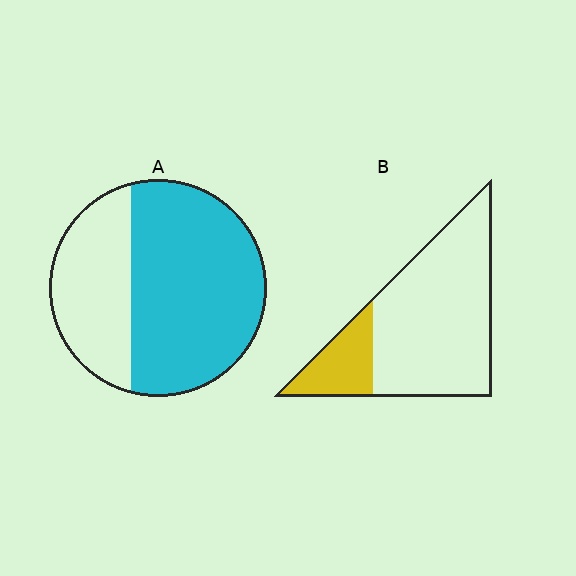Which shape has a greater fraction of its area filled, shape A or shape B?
Shape A.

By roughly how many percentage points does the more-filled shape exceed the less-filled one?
By roughly 45 percentage points (A over B).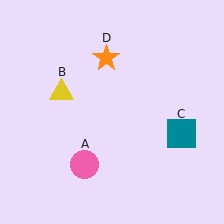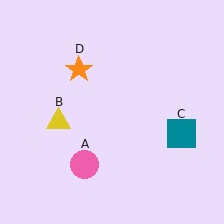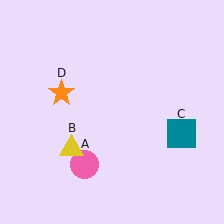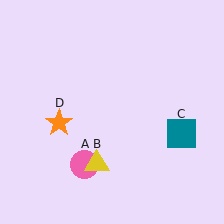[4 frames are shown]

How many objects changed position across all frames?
2 objects changed position: yellow triangle (object B), orange star (object D).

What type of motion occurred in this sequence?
The yellow triangle (object B), orange star (object D) rotated counterclockwise around the center of the scene.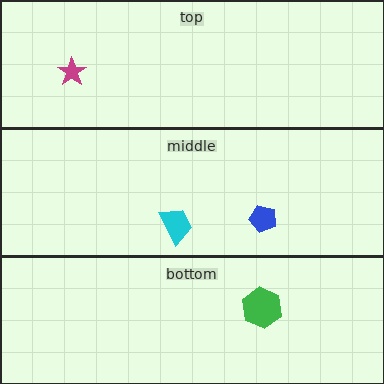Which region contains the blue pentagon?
The middle region.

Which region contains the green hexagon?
The bottom region.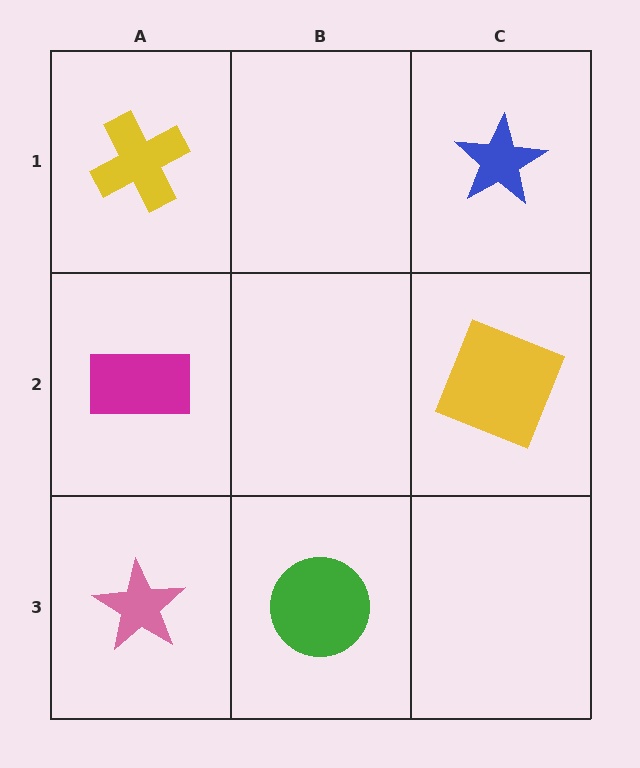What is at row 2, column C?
A yellow square.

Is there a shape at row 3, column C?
No, that cell is empty.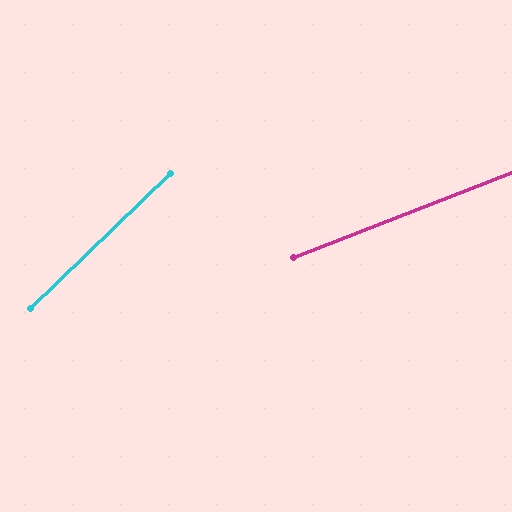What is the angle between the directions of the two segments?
Approximately 23 degrees.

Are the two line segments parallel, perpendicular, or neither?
Neither parallel nor perpendicular — they differ by about 23°.